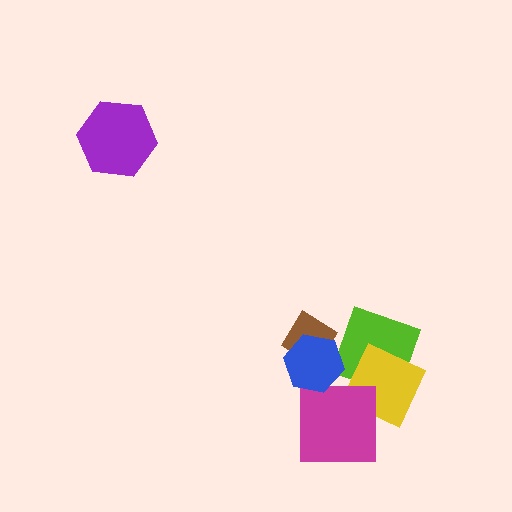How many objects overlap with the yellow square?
2 objects overlap with the yellow square.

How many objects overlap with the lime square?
1 object overlaps with the lime square.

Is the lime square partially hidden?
Yes, it is partially covered by another shape.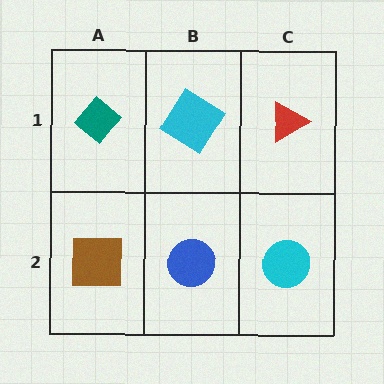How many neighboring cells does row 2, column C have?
2.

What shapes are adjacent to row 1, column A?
A brown square (row 2, column A), a cyan diamond (row 1, column B).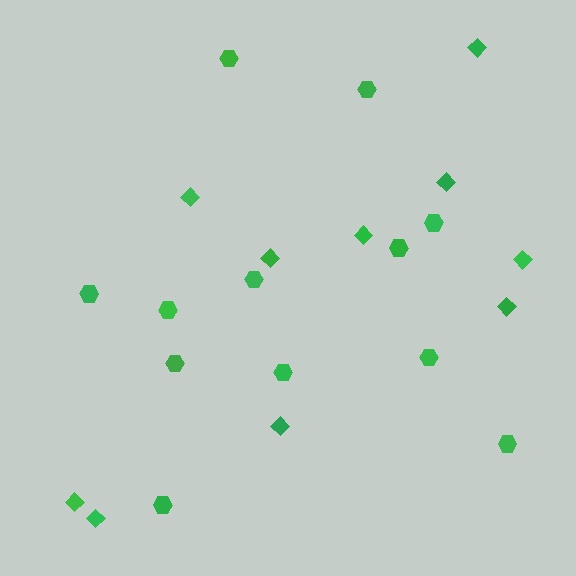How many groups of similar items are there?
There are 2 groups: one group of diamonds (10) and one group of hexagons (12).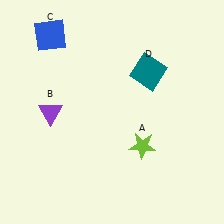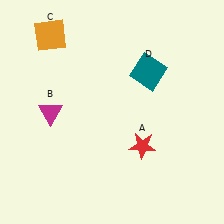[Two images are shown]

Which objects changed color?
A changed from lime to red. B changed from purple to magenta. C changed from blue to orange.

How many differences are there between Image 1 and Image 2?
There are 3 differences between the two images.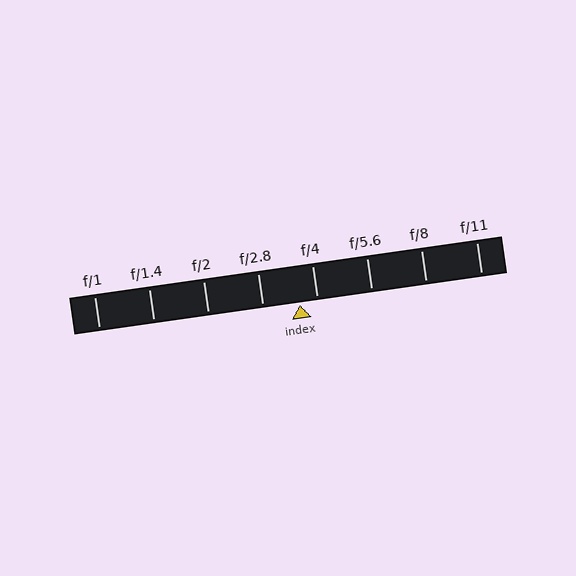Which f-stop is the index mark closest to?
The index mark is closest to f/4.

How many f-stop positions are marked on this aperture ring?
There are 8 f-stop positions marked.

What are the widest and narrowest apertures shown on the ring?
The widest aperture shown is f/1 and the narrowest is f/11.